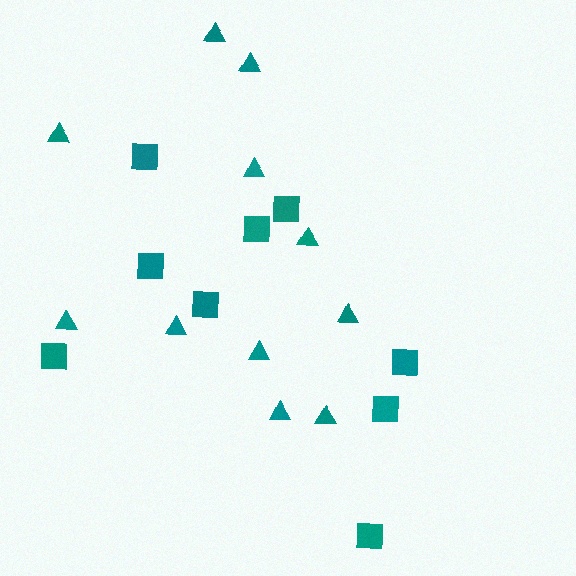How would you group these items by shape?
There are 2 groups: one group of squares (9) and one group of triangles (11).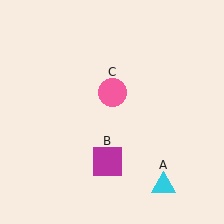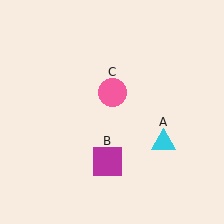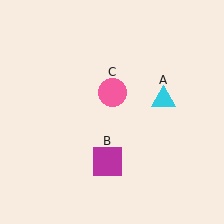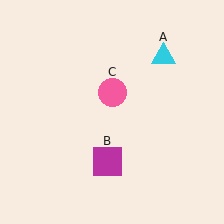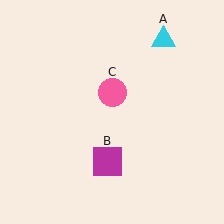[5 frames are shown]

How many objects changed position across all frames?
1 object changed position: cyan triangle (object A).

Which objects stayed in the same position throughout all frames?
Magenta square (object B) and pink circle (object C) remained stationary.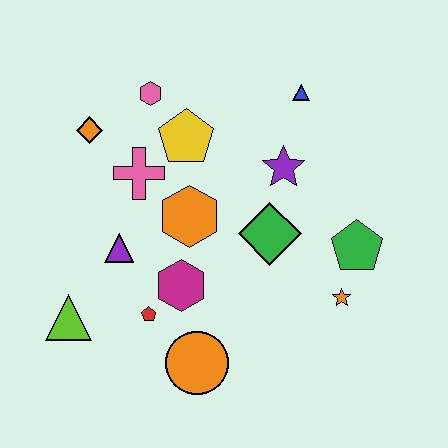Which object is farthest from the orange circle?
The blue triangle is farthest from the orange circle.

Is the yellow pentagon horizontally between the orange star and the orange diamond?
Yes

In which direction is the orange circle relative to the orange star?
The orange circle is to the left of the orange star.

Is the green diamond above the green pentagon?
Yes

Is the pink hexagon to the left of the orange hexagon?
Yes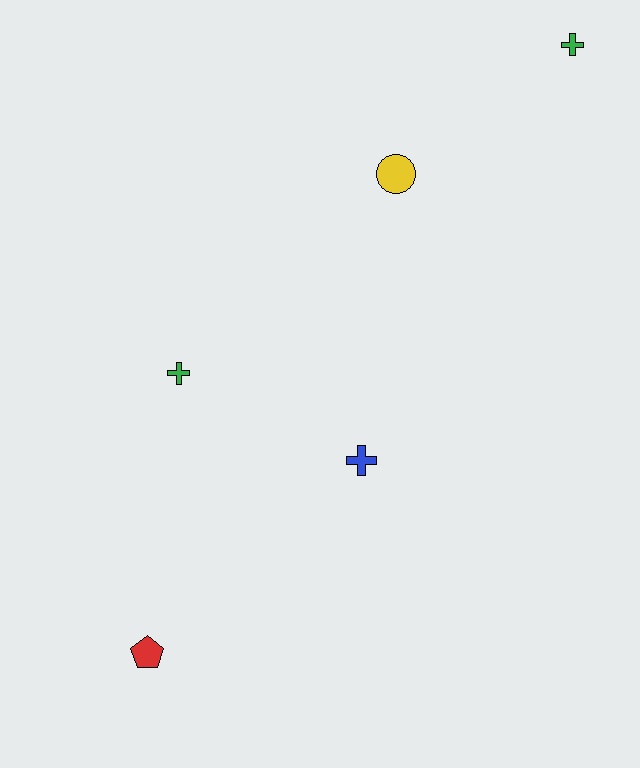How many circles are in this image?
There is 1 circle.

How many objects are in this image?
There are 5 objects.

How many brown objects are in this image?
There are no brown objects.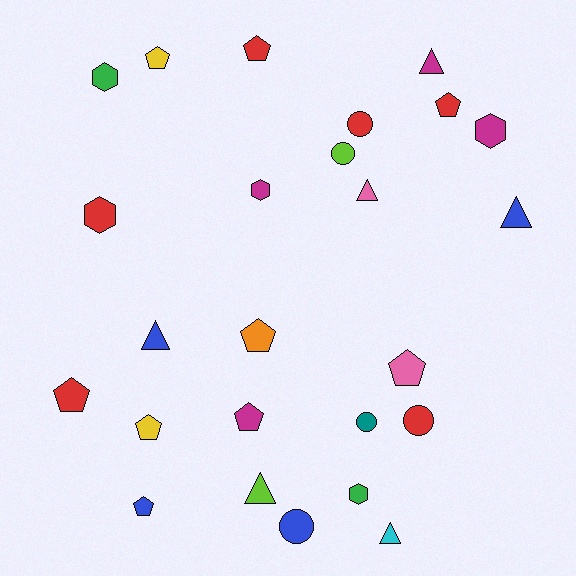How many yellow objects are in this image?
There are 2 yellow objects.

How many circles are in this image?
There are 5 circles.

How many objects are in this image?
There are 25 objects.